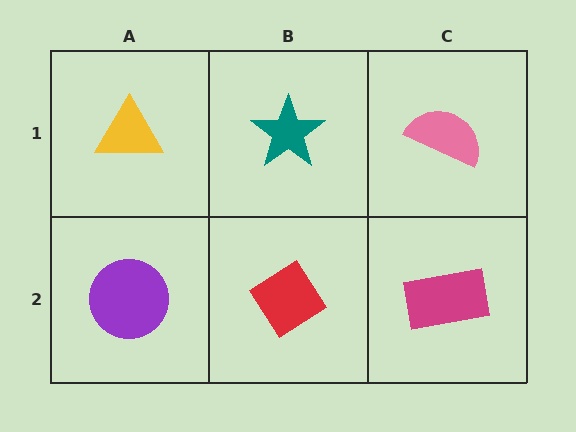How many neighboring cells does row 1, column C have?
2.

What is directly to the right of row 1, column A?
A teal star.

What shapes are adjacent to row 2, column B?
A teal star (row 1, column B), a purple circle (row 2, column A), a magenta rectangle (row 2, column C).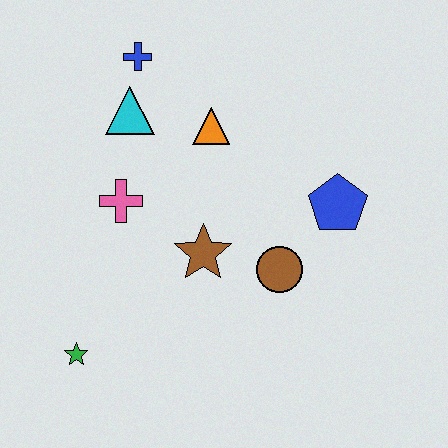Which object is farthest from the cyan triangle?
The green star is farthest from the cyan triangle.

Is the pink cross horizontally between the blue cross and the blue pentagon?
No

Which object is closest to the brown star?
The brown circle is closest to the brown star.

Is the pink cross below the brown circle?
No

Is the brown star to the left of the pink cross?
No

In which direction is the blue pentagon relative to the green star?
The blue pentagon is to the right of the green star.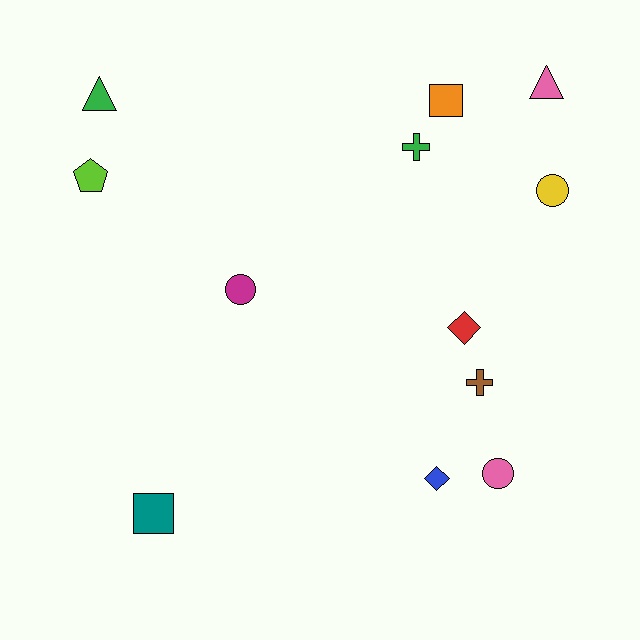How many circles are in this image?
There are 3 circles.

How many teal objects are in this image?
There is 1 teal object.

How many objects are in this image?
There are 12 objects.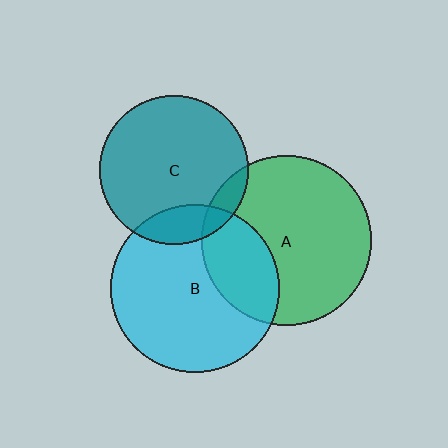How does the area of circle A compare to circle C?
Approximately 1.3 times.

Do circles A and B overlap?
Yes.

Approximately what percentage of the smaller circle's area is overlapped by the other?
Approximately 30%.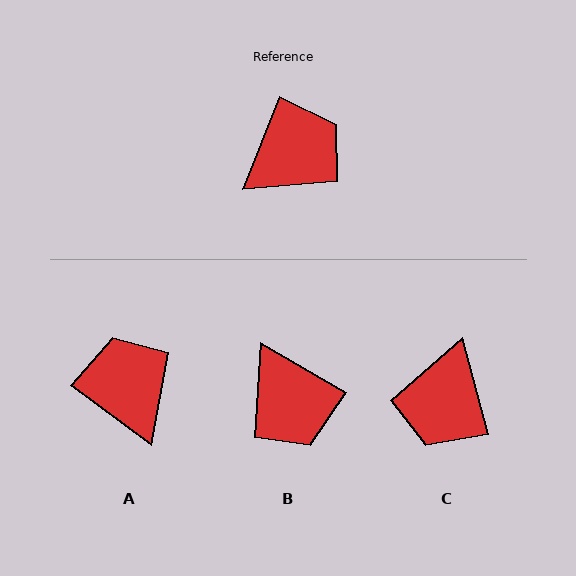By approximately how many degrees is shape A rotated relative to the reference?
Approximately 75 degrees counter-clockwise.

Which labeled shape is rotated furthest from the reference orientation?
C, about 144 degrees away.